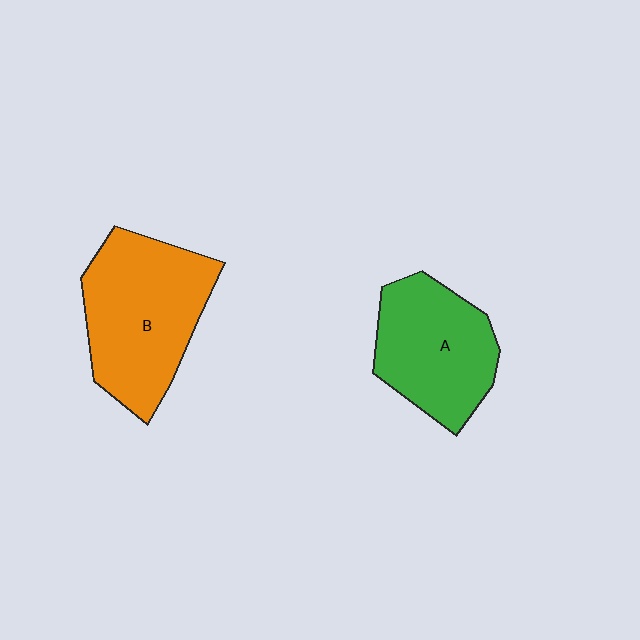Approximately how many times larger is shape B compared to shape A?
Approximately 1.2 times.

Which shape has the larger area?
Shape B (orange).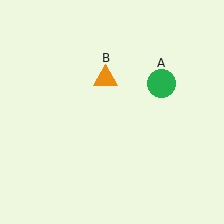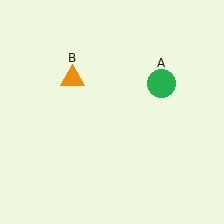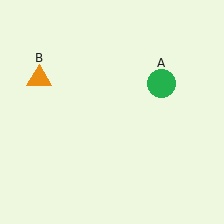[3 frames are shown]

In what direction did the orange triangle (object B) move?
The orange triangle (object B) moved left.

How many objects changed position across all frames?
1 object changed position: orange triangle (object B).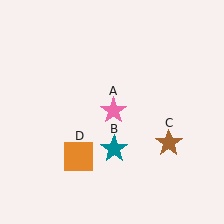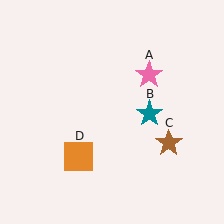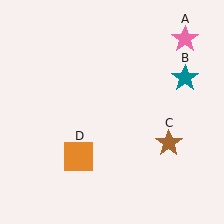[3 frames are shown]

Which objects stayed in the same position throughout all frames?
Brown star (object C) and orange square (object D) remained stationary.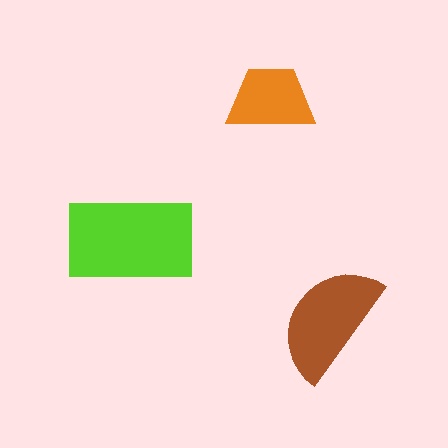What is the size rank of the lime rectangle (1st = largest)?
1st.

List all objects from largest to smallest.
The lime rectangle, the brown semicircle, the orange trapezoid.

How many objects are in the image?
There are 3 objects in the image.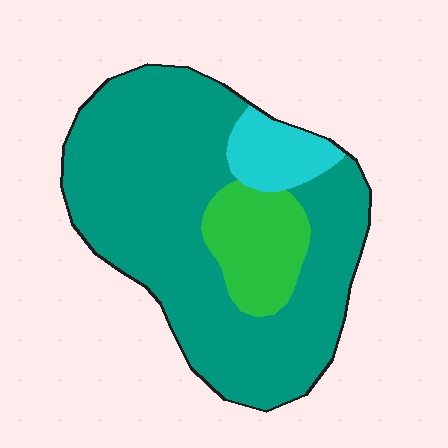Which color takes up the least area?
Cyan, at roughly 10%.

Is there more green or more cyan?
Green.